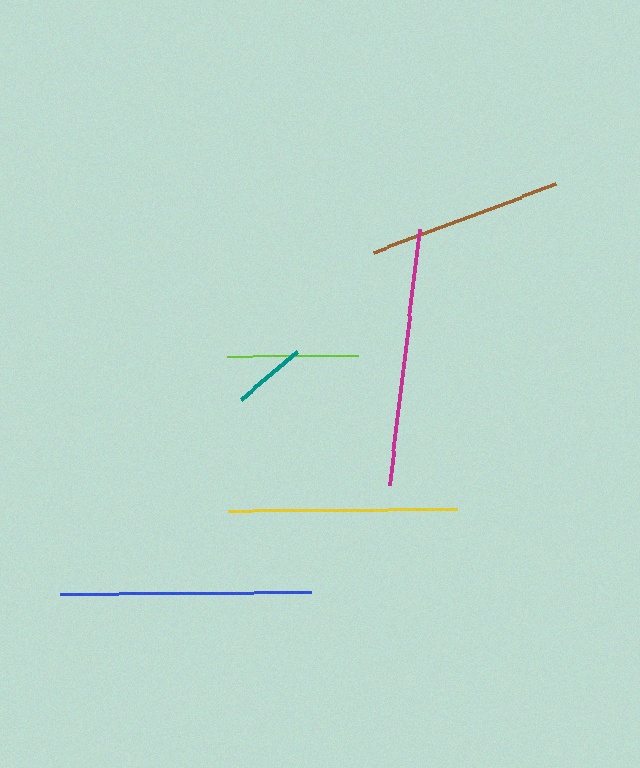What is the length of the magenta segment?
The magenta segment is approximately 257 pixels long.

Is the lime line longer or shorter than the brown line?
The brown line is longer than the lime line.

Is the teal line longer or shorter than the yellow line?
The yellow line is longer than the teal line.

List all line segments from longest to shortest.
From longest to shortest: magenta, blue, yellow, brown, lime, teal.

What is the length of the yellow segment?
The yellow segment is approximately 229 pixels long.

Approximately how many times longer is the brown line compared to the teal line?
The brown line is approximately 2.6 times the length of the teal line.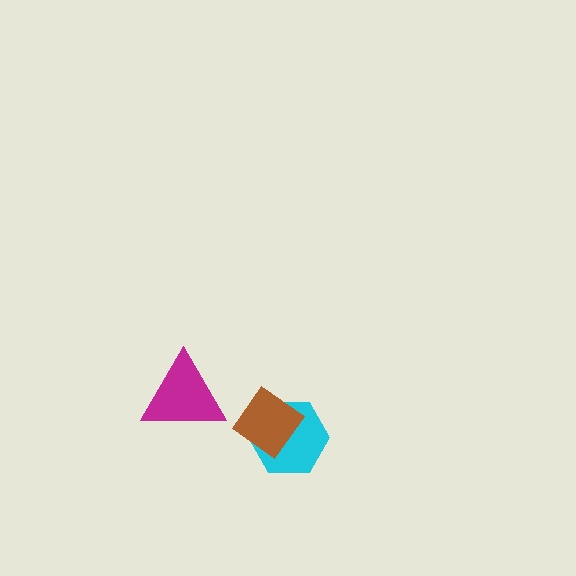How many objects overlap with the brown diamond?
1 object overlaps with the brown diamond.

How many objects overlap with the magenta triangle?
0 objects overlap with the magenta triangle.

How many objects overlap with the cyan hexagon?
1 object overlaps with the cyan hexagon.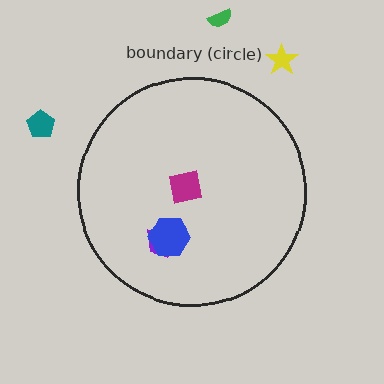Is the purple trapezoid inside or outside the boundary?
Inside.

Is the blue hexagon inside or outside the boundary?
Inside.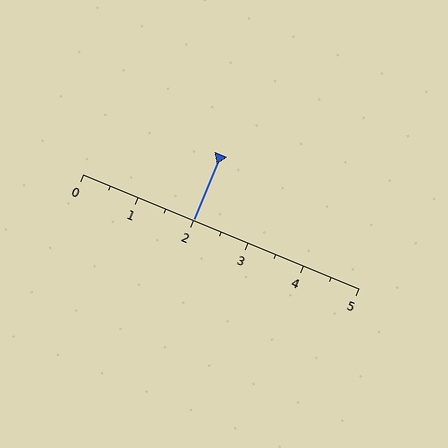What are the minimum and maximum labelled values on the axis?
The axis runs from 0 to 5.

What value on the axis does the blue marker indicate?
The marker indicates approximately 2.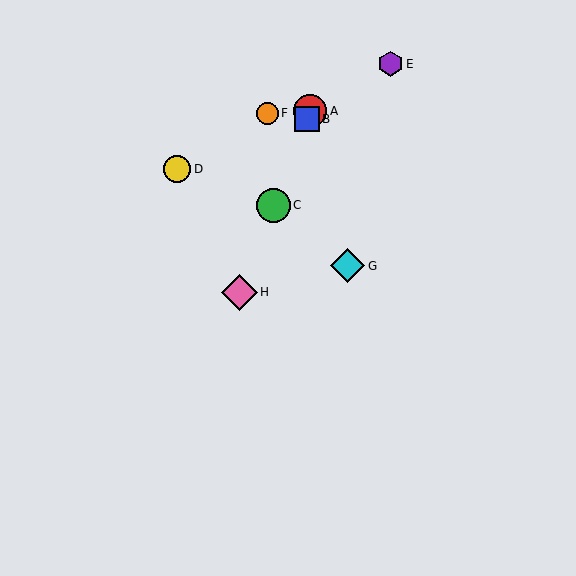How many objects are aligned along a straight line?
4 objects (A, B, C, H) are aligned along a straight line.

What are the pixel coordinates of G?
Object G is at (348, 266).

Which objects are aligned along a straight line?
Objects A, B, C, H are aligned along a straight line.